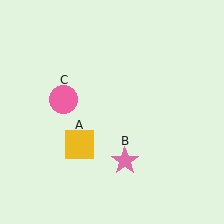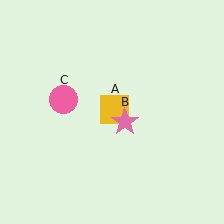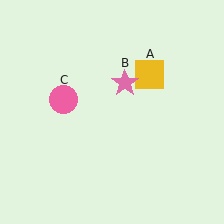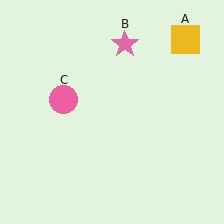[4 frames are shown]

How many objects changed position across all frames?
2 objects changed position: yellow square (object A), pink star (object B).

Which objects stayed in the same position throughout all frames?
Pink circle (object C) remained stationary.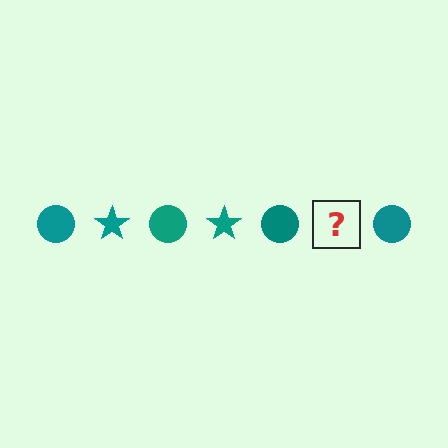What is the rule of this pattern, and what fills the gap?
The rule is that the pattern cycles through circle, star shapes in teal. The gap should be filled with a teal star.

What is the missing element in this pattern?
The missing element is a teal star.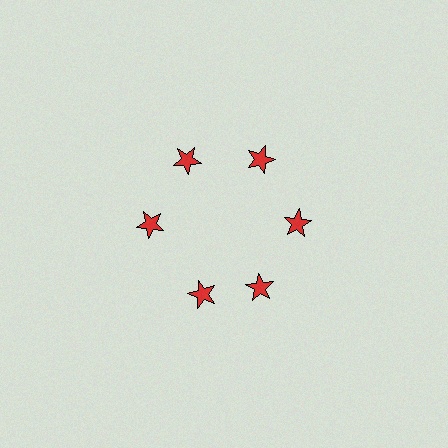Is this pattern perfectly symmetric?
No. The 6 red stars are arranged in a ring, but one element near the 7 o'clock position is rotated out of alignment along the ring, breaking the 6-fold rotational symmetry.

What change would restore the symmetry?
The symmetry would be restored by rotating it back into even spacing with its neighbors so that all 6 stars sit at equal angles and equal distance from the center.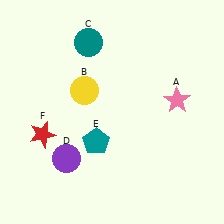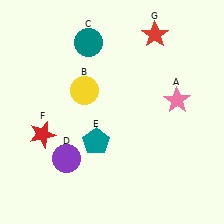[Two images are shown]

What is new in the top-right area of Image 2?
A red star (G) was added in the top-right area of Image 2.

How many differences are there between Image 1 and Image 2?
There is 1 difference between the two images.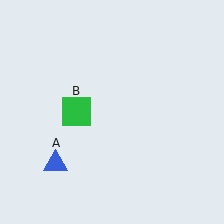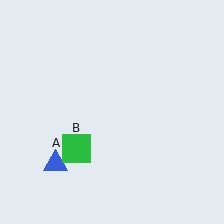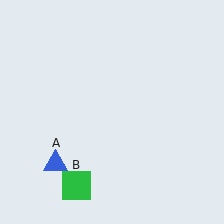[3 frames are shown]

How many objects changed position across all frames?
1 object changed position: green square (object B).